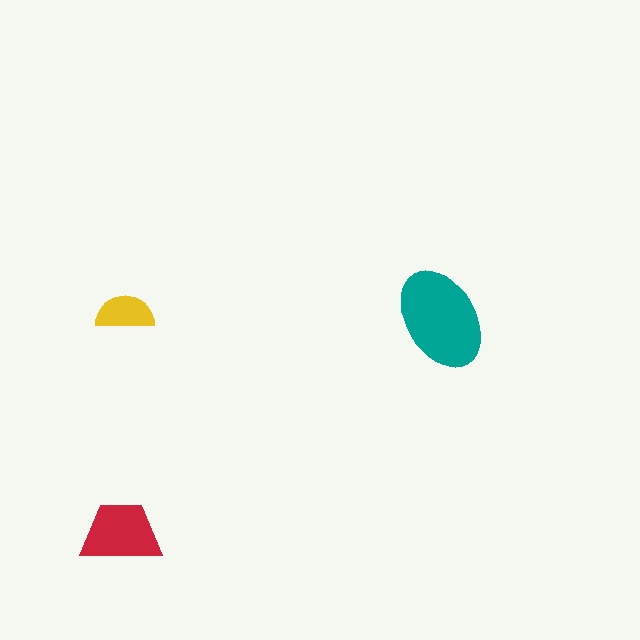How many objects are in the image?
There are 3 objects in the image.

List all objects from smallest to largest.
The yellow semicircle, the red trapezoid, the teal ellipse.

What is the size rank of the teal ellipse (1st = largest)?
1st.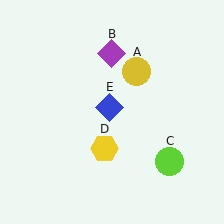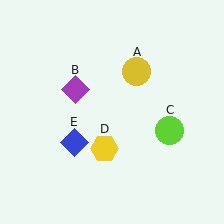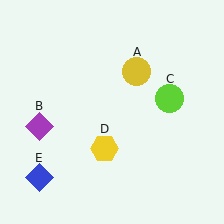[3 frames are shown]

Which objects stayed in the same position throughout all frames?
Yellow circle (object A) and yellow hexagon (object D) remained stationary.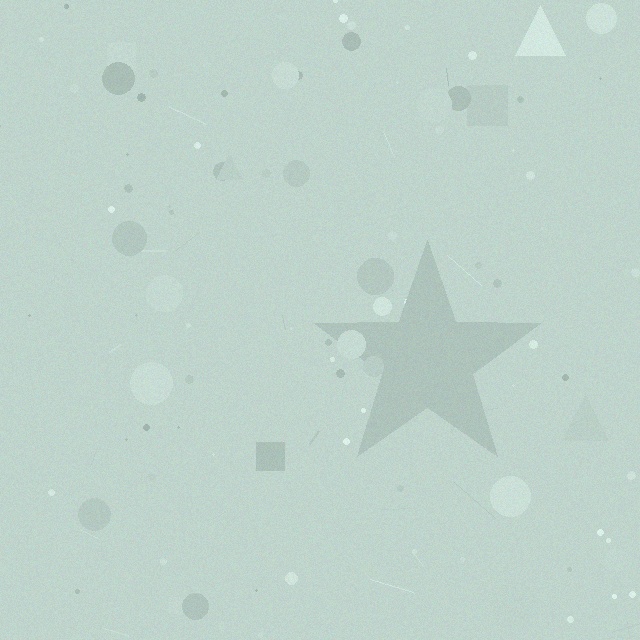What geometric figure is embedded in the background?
A star is embedded in the background.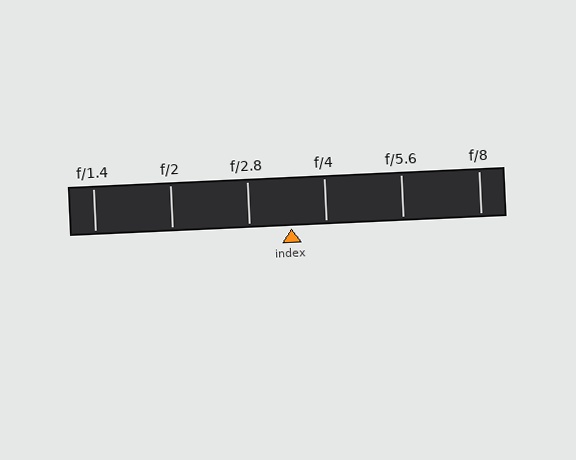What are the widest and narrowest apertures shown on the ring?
The widest aperture shown is f/1.4 and the narrowest is f/8.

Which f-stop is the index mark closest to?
The index mark is closest to f/4.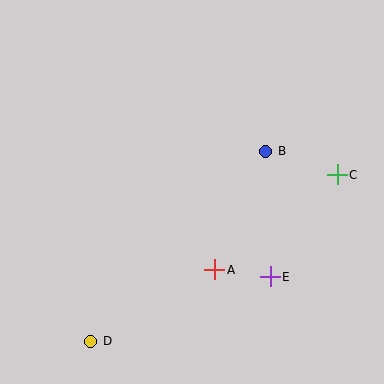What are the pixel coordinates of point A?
Point A is at (215, 270).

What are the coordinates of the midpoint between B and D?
The midpoint between B and D is at (178, 246).